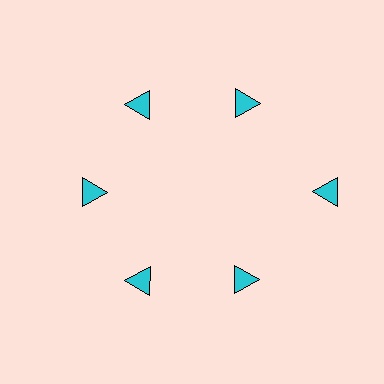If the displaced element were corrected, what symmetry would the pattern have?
It would have 6-fold rotational symmetry — the pattern would map onto itself every 60 degrees.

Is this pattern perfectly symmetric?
No. The 6 cyan triangles are arranged in a ring, but one element near the 3 o'clock position is pushed outward from the center, breaking the 6-fold rotational symmetry.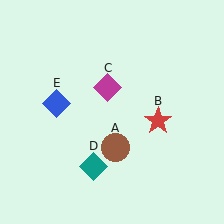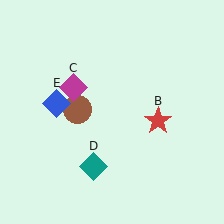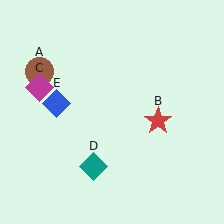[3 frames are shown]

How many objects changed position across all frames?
2 objects changed position: brown circle (object A), magenta diamond (object C).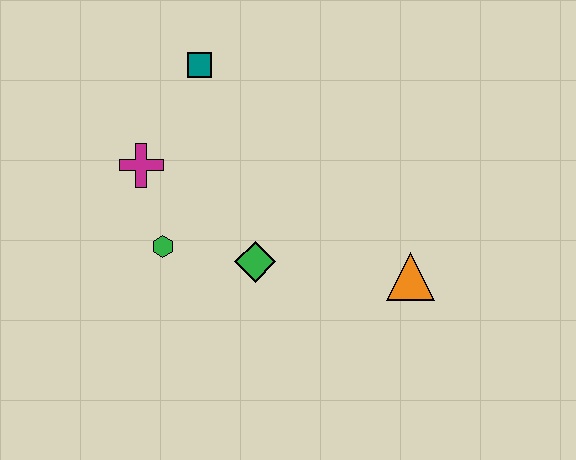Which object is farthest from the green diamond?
The teal square is farthest from the green diamond.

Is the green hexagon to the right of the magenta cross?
Yes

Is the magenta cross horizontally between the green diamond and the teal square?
No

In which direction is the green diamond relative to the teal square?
The green diamond is below the teal square.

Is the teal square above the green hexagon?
Yes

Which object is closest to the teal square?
The magenta cross is closest to the teal square.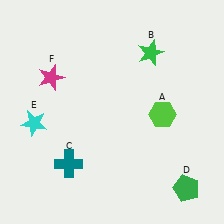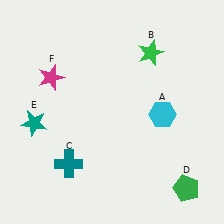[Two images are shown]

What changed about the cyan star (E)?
In Image 1, E is cyan. In Image 2, it changed to teal.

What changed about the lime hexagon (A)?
In Image 1, A is lime. In Image 2, it changed to cyan.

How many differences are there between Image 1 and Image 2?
There are 2 differences between the two images.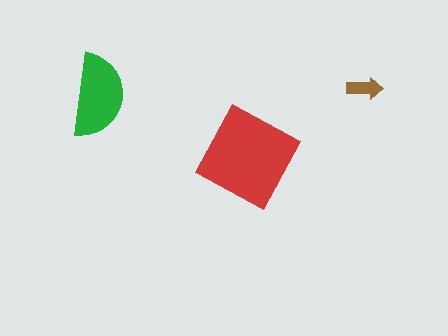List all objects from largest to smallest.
The red square, the green semicircle, the brown arrow.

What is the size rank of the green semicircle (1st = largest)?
2nd.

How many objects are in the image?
There are 3 objects in the image.